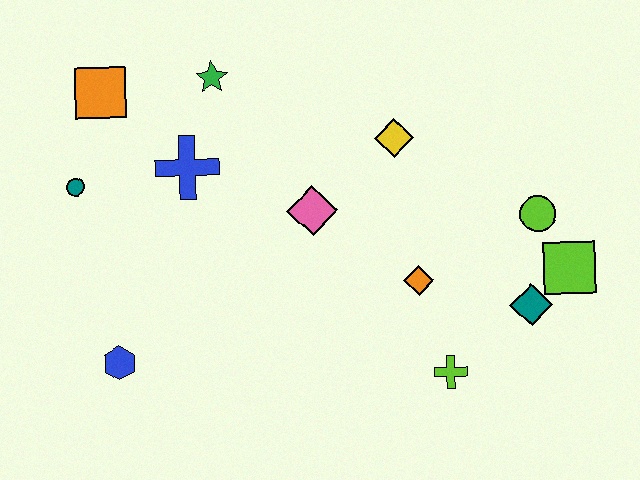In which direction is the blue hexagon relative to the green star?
The blue hexagon is below the green star.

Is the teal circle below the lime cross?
No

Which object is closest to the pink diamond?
The yellow diamond is closest to the pink diamond.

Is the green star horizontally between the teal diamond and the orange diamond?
No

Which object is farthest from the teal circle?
The lime square is farthest from the teal circle.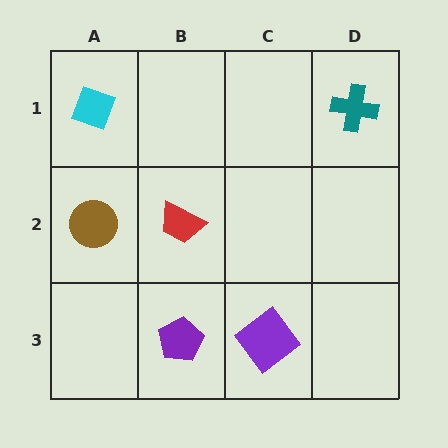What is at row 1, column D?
A teal cross.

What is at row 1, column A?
A cyan diamond.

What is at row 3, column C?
A purple diamond.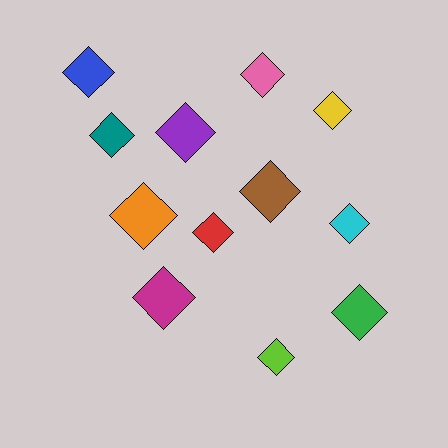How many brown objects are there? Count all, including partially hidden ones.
There is 1 brown object.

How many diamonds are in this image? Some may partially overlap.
There are 12 diamonds.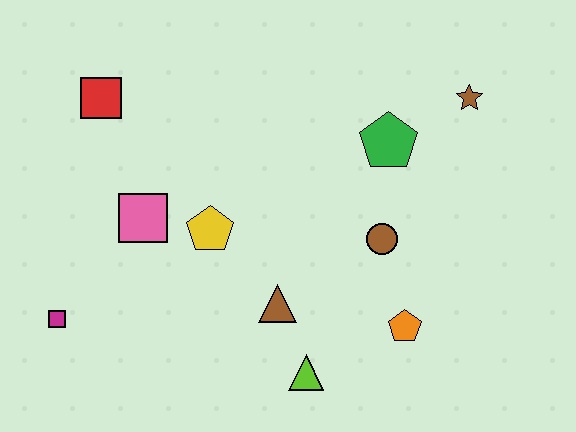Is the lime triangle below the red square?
Yes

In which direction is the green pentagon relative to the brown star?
The green pentagon is to the left of the brown star.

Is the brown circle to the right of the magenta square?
Yes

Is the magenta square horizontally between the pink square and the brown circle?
No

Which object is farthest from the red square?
The orange pentagon is farthest from the red square.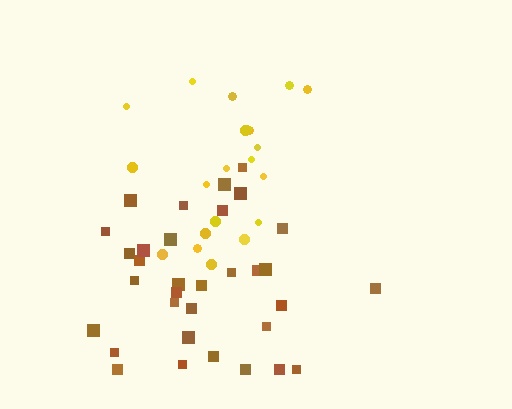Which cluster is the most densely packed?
Brown.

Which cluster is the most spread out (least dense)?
Yellow.